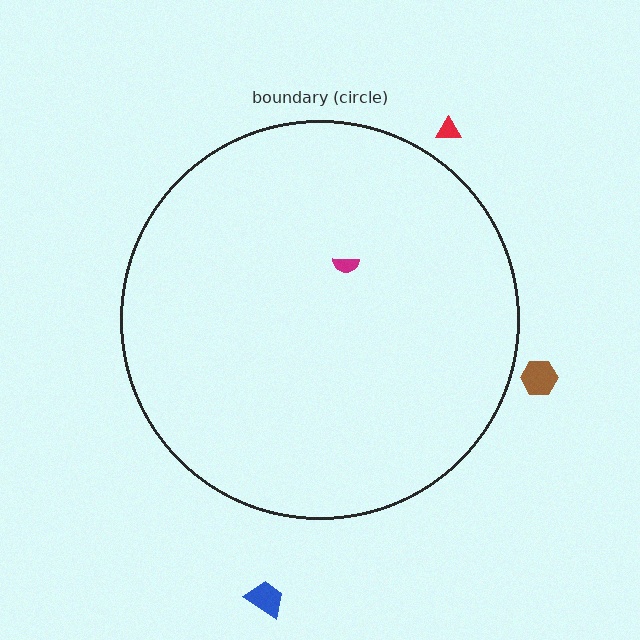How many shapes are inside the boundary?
1 inside, 3 outside.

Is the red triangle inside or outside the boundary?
Outside.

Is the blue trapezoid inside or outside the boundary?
Outside.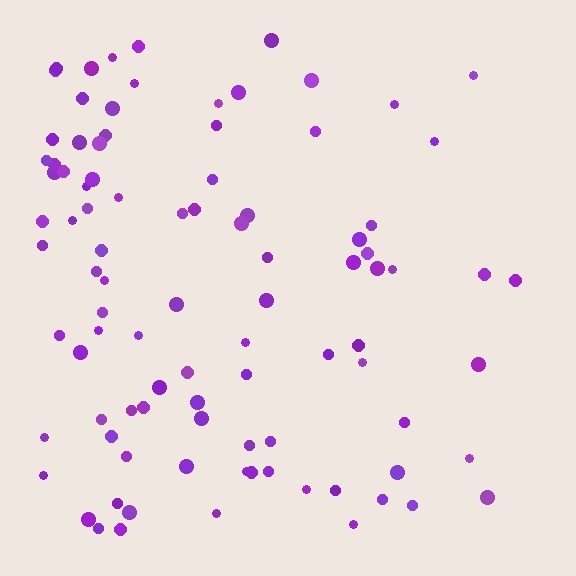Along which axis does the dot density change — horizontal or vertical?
Horizontal.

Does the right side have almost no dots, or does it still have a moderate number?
Still a moderate number, just noticeably fewer than the left.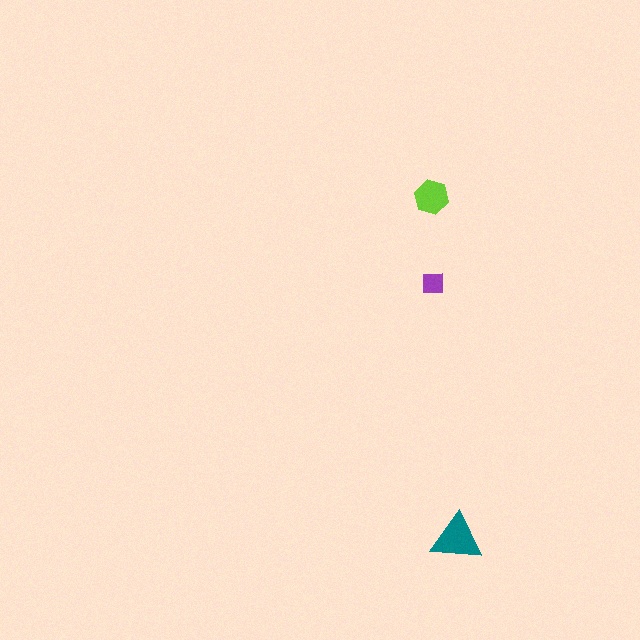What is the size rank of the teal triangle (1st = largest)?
1st.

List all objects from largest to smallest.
The teal triangle, the lime hexagon, the purple square.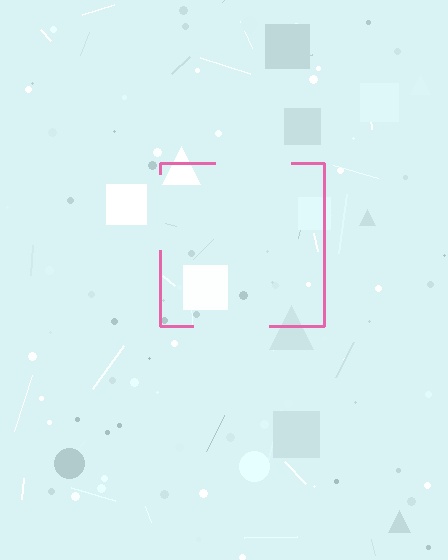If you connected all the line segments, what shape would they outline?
They would outline a square.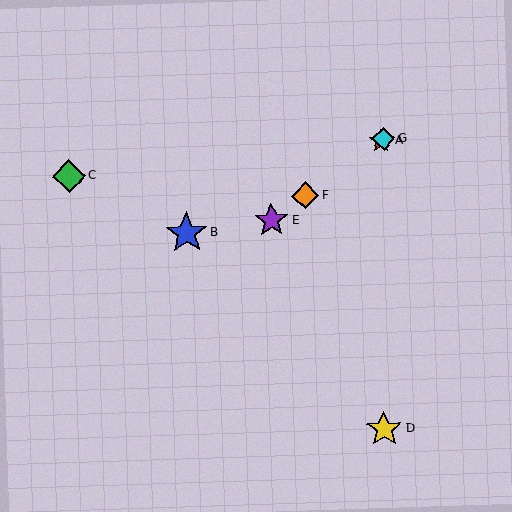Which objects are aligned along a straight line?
Objects A, E, F, G are aligned along a straight line.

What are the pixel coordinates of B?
Object B is at (186, 233).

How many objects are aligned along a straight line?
4 objects (A, E, F, G) are aligned along a straight line.